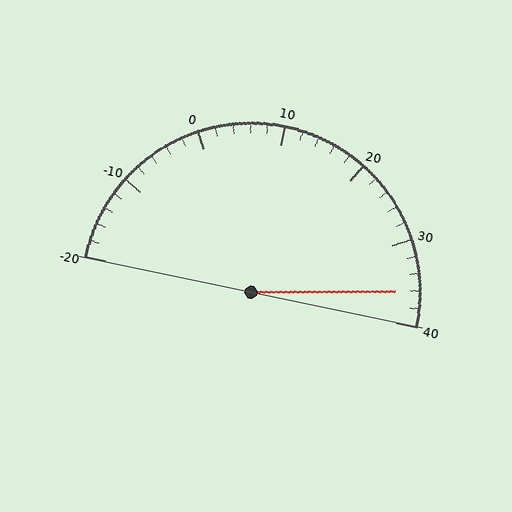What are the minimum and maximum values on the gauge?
The gauge ranges from -20 to 40.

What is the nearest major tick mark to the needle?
The nearest major tick mark is 40.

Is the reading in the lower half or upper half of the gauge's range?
The reading is in the upper half of the range (-20 to 40).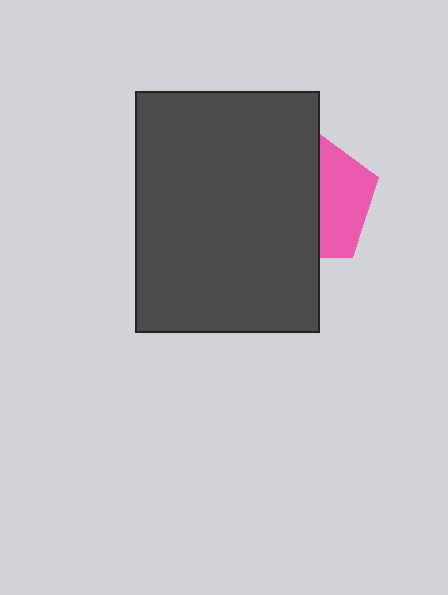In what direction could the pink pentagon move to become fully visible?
The pink pentagon could move right. That would shift it out from behind the dark gray rectangle entirely.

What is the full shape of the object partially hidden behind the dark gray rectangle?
The partially hidden object is a pink pentagon.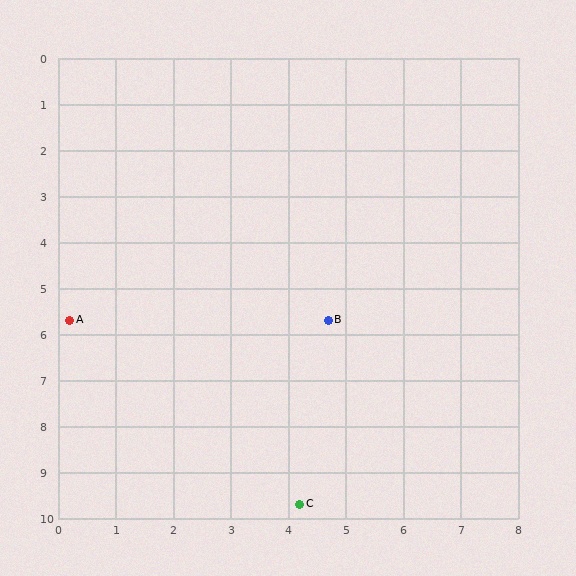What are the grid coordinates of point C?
Point C is at approximately (4.2, 9.7).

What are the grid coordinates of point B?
Point B is at approximately (4.7, 5.7).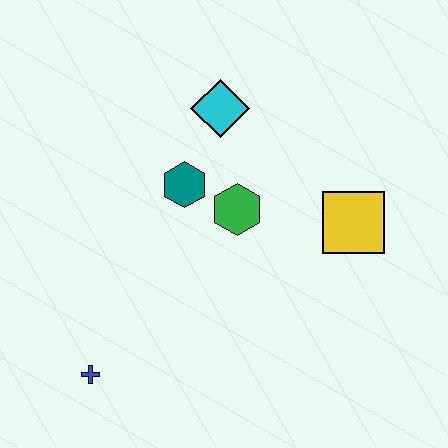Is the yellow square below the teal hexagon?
Yes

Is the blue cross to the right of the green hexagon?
No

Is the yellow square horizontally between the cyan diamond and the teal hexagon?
No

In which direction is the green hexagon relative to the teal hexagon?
The green hexagon is to the right of the teal hexagon.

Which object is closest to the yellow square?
The green hexagon is closest to the yellow square.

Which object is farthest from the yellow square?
The blue cross is farthest from the yellow square.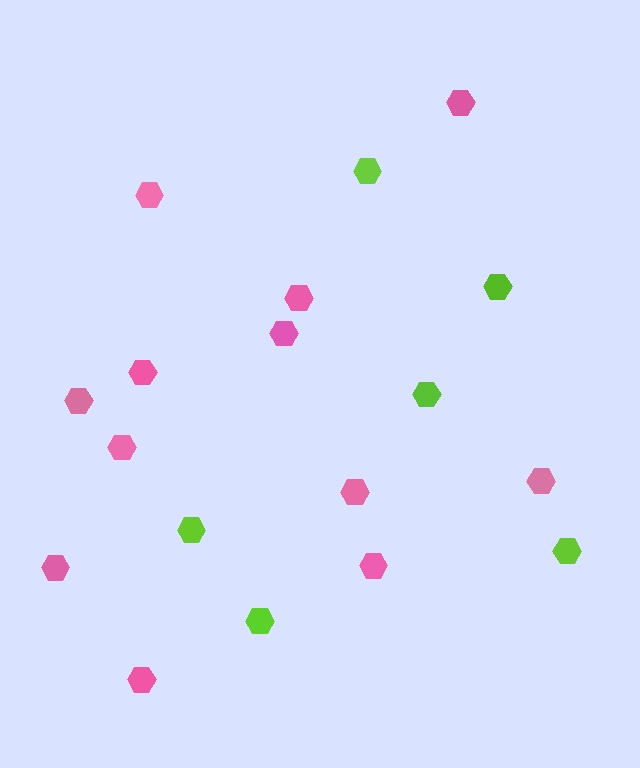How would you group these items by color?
There are 2 groups: one group of pink hexagons (12) and one group of lime hexagons (6).